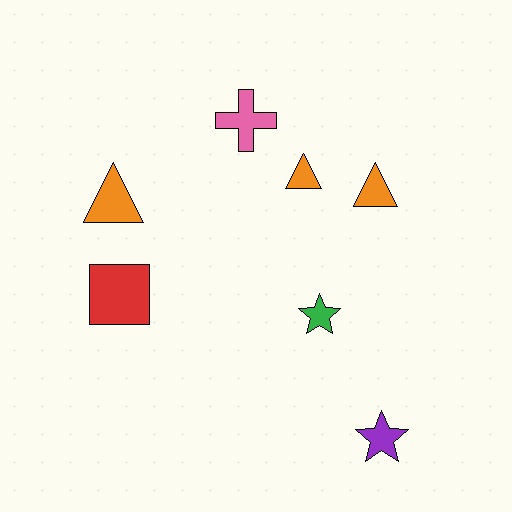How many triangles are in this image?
There are 3 triangles.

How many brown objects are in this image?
There are no brown objects.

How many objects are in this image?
There are 7 objects.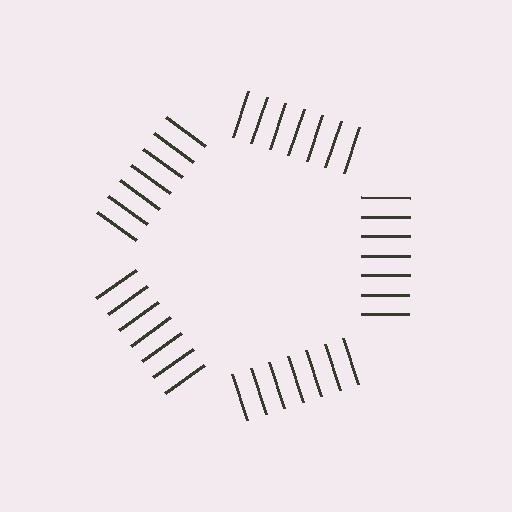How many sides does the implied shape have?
5 sides — the line-ends trace a pentagon.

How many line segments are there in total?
35 — 7 along each of the 5 edges.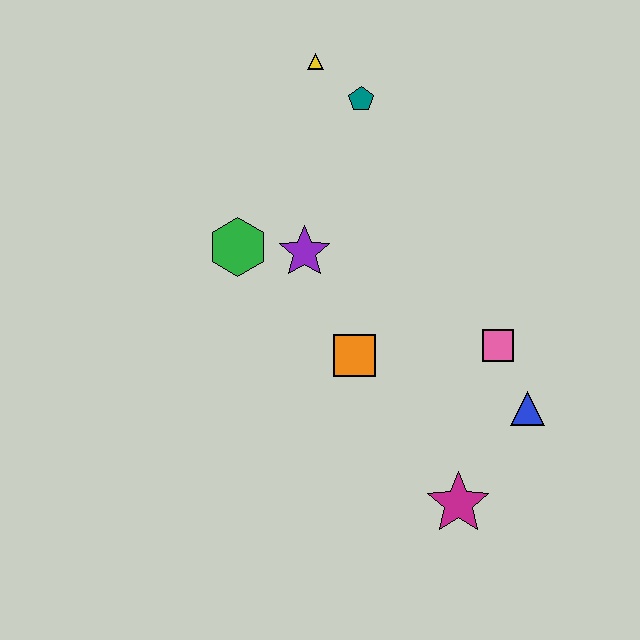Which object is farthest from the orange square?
The yellow triangle is farthest from the orange square.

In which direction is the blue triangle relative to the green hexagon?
The blue triangle is to the right of the green hexagon.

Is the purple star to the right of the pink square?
No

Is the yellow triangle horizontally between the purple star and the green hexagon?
No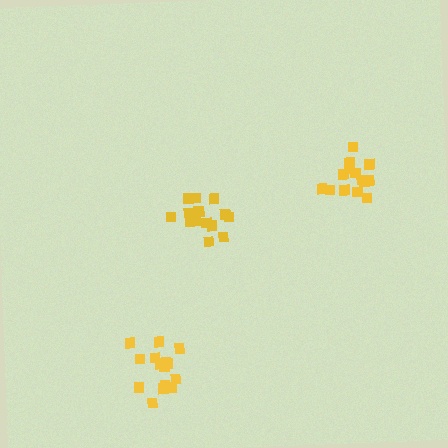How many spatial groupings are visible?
There are 3 spatial groupings.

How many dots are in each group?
Group 1: 14 dots, Group 2: 15 dots, Group 3: 14 dots (43 total).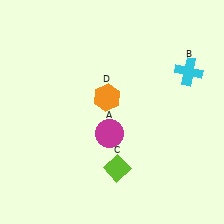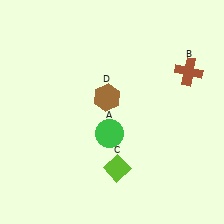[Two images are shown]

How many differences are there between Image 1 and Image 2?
There are 3 differences between the two images.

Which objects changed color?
A changed from magenta to green. B changed from cyan to brown. D changed from orange to brown.